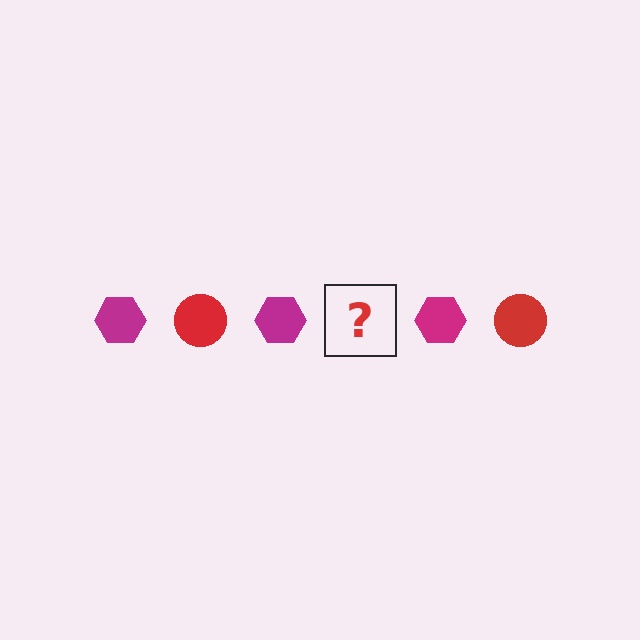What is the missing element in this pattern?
The missing element is a red circle.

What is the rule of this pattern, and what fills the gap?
The rule is that the pattern alternates between magenta hexagon and red circle. The gap should be filled with a red circle.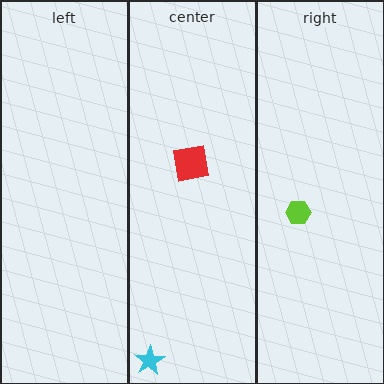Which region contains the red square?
The center region.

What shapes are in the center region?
The red square, the cyan star.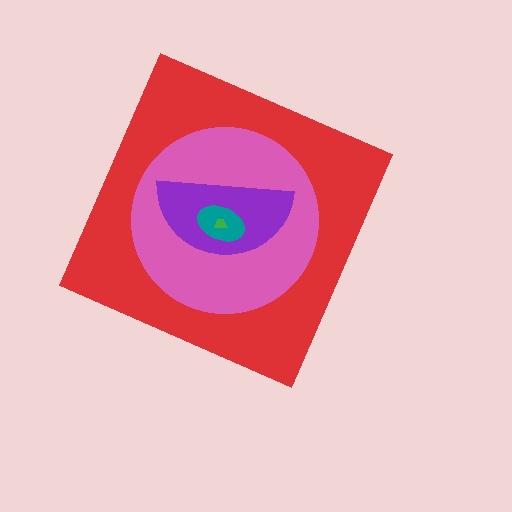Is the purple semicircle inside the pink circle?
Yes.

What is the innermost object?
The green trapezoid.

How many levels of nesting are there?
5.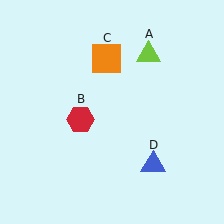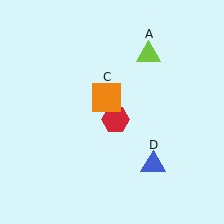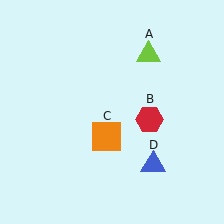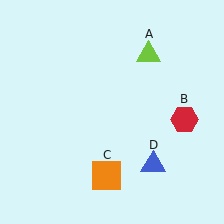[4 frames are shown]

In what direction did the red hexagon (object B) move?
The red hexagon (object B) moved right.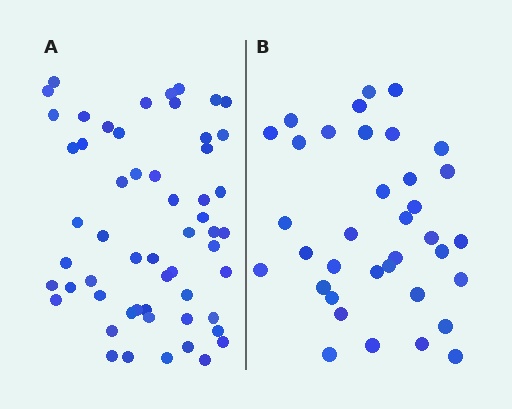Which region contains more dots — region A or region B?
Region A (the left region) has more dots.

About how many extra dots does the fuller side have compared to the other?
Region A has approximately 20 more dots than region B.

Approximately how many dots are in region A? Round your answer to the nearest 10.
About 60 dots. (The exact count is 56, which rounds to 60.)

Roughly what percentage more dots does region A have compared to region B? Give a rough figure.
About 55% more.